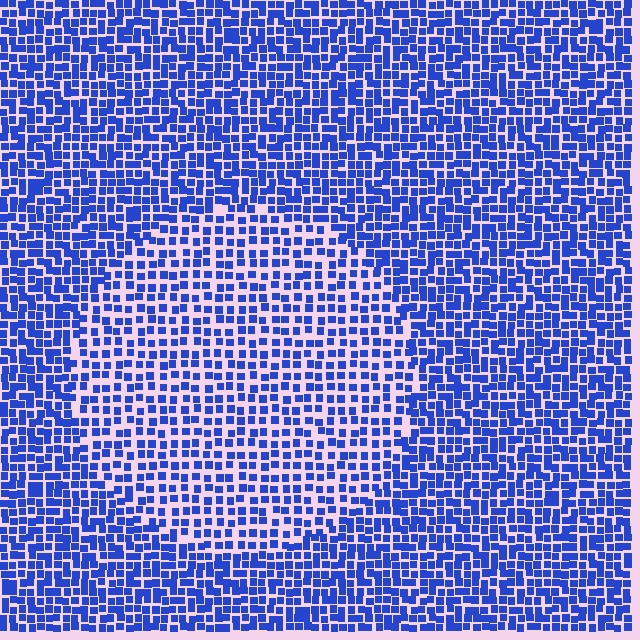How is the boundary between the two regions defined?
The boundary is defined by a change in element density (approximately 1.6x ratio). All elements are the same color, size, and shape.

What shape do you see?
I see a circle.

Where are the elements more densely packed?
The elements are more densely packed outside the circle boundary.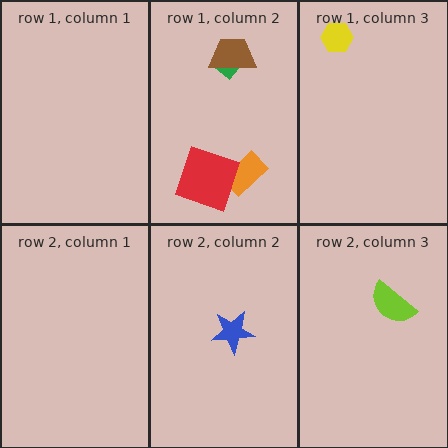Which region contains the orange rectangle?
The row 1, column 2 region.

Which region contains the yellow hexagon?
The row 1, column 3 region.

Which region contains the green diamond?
The row 1, column 2 region.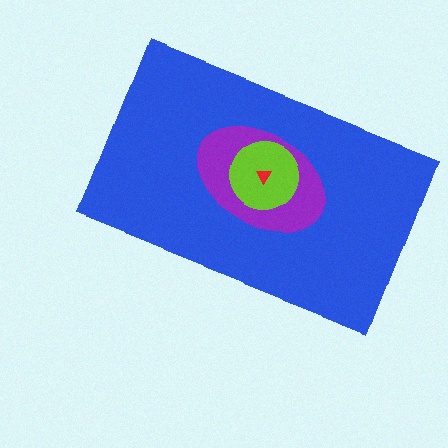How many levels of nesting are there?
4.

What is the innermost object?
The red triangle.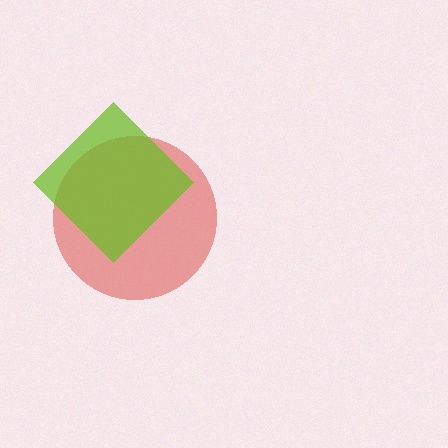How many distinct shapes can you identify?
There are 2 distinct shapes: a red circle, a lime diamond.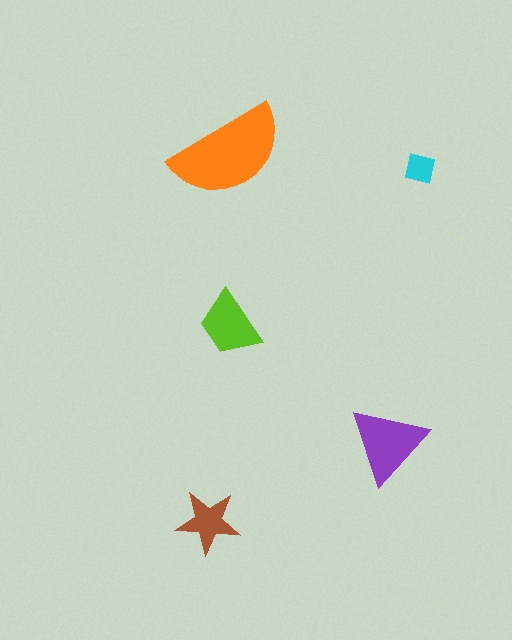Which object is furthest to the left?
The brown star is leftmost.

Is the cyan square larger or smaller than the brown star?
Smaller.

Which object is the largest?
The orange semicircle.